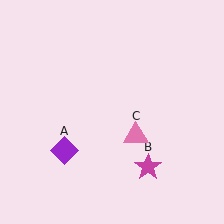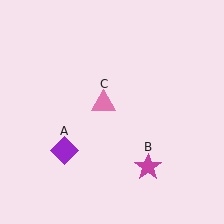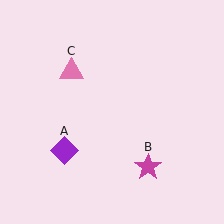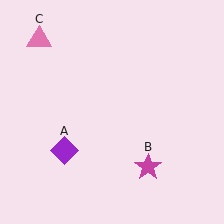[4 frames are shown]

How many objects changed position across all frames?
1 object changed position: pink triangle (object C).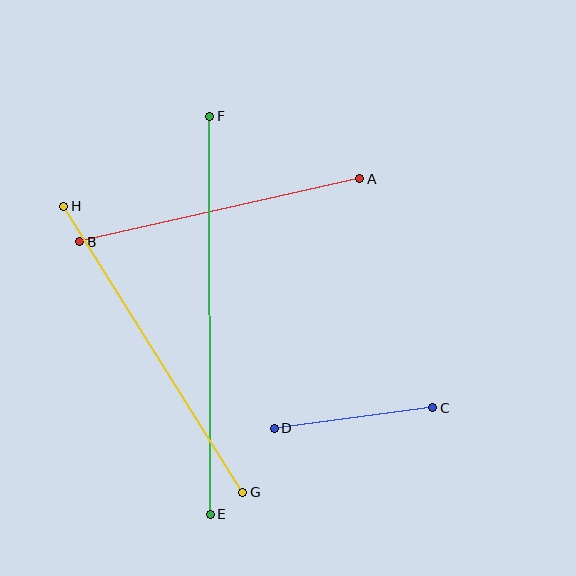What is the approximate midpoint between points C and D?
The midpoint is at approximately (354, 418) pixels.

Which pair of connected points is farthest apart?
Points E and F are farthest apart.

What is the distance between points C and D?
The distance is approximately 160 pixels.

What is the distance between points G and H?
The distance is approximately 337 pixels.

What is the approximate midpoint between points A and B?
The midpoint is at approximately (220, 210) pixels.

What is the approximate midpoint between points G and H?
The midpoint is at approximately (153, 349) pixels.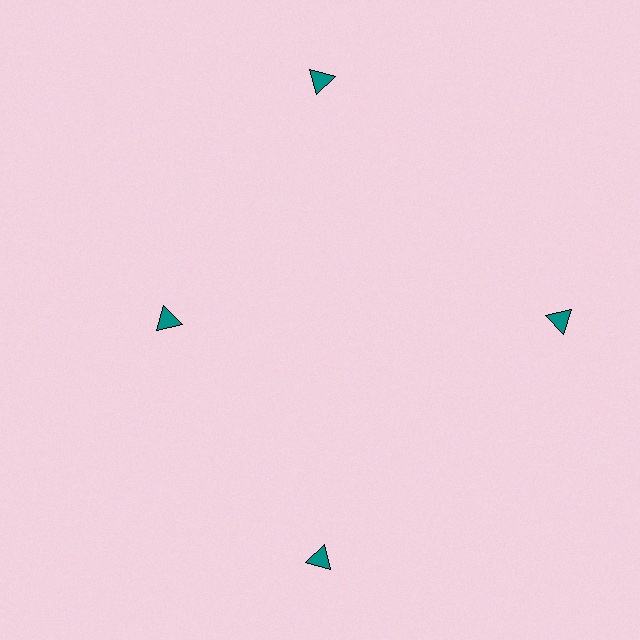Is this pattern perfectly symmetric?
No. The 4 teal triangles are arranged in a ring, but one element near the 9 o'clock position is pulled inward toward the center, breaking the 4-fold rotational symmetry.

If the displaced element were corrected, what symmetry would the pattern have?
It would have 4-fold rotational symmetry — the pattern would map onto itself every 90 degrees.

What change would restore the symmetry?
The symmetry would be restored by moving it outward, back onto the ring so that all 4 triangles sit at equal angles and equal distance from the center.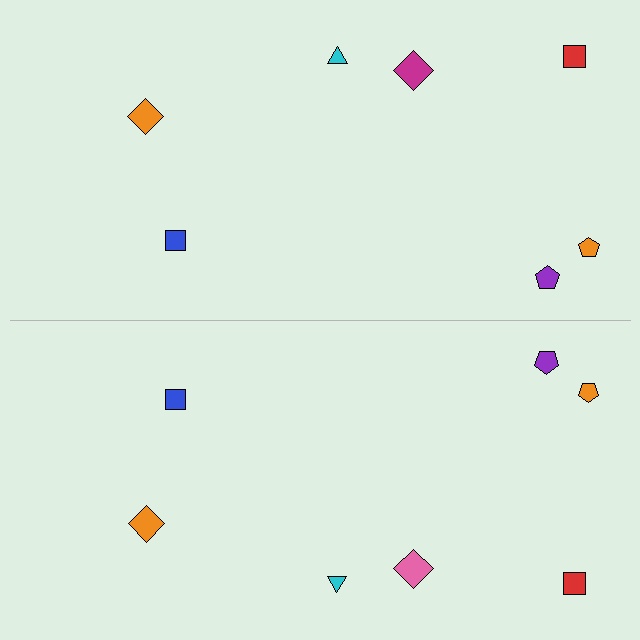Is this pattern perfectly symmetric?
No, the pattern is not perfectly symmetric. The pink diamond on the bottom side breaks the symmetry — its mirror counterpart is magenta.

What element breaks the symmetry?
The pink diamond on the bottom side breaks the symmetry — its mirror counterpart is magenta.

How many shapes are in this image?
There are 14 shapes in this image.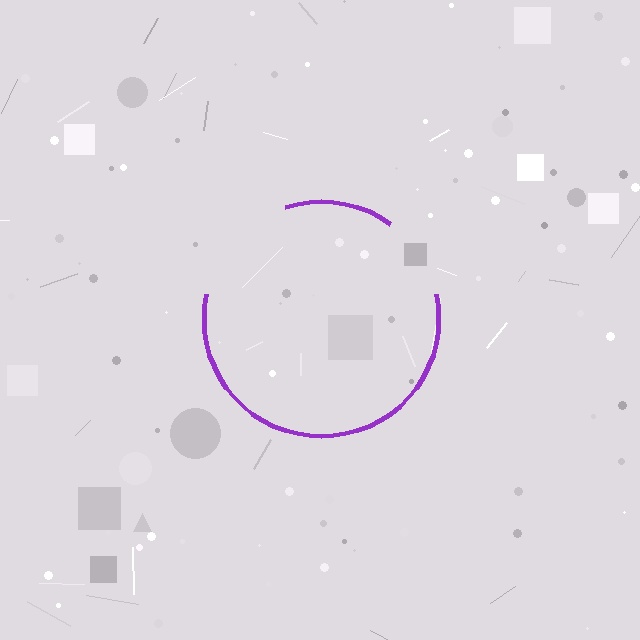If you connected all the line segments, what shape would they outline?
They would outline a circle.